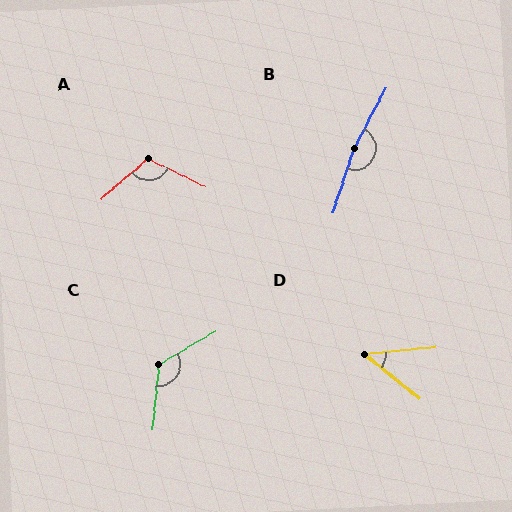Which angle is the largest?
B, at approximately 170 degrees.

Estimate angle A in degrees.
Approximately 114 degrees.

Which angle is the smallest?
D, at approximately 45 degrees.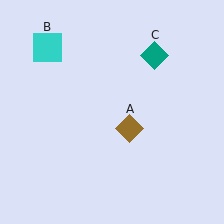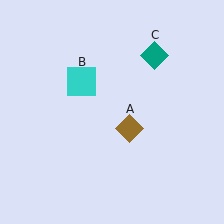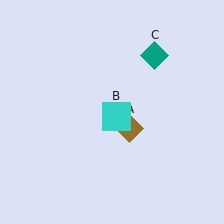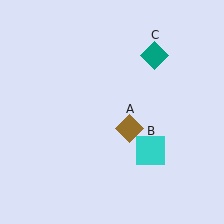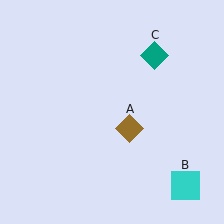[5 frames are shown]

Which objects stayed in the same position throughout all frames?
Brown diamond (object A) and teal diamond (object C) remained stationary.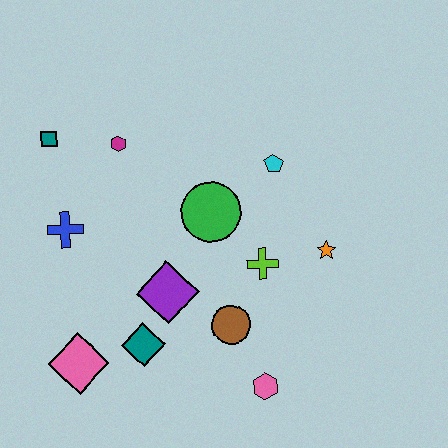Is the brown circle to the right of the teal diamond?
Yes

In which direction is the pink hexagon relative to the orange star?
The pink hexagon is below the orange star.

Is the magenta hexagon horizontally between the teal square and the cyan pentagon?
Yes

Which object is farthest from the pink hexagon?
The teal square is farthest from the pink hexagon.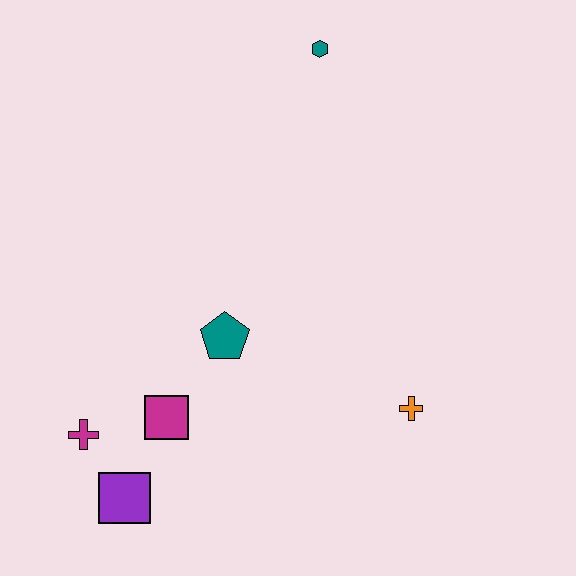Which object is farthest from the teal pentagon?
The teal hexagon is farthest from the teal pentagon.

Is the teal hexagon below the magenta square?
No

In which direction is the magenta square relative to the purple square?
The magenta square is above the purple square.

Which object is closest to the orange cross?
The teal pentagon is closest to the orange cross.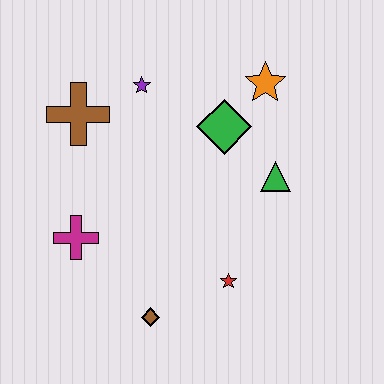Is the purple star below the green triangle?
No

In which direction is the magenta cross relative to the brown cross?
The magenta cross is below the brown cross.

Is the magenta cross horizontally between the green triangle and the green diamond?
No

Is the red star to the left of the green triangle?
Yes